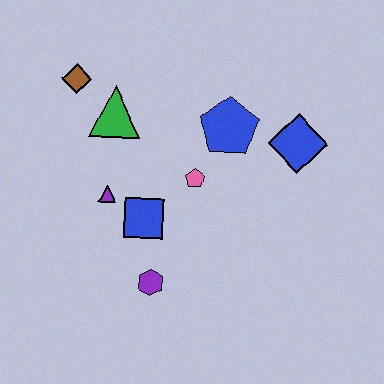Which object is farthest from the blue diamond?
The brown diamond is farthest from the blue diamond.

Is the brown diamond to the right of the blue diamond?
No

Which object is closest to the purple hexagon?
The blue square is closest to the purple hexagon.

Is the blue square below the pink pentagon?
Yes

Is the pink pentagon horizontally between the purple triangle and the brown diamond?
No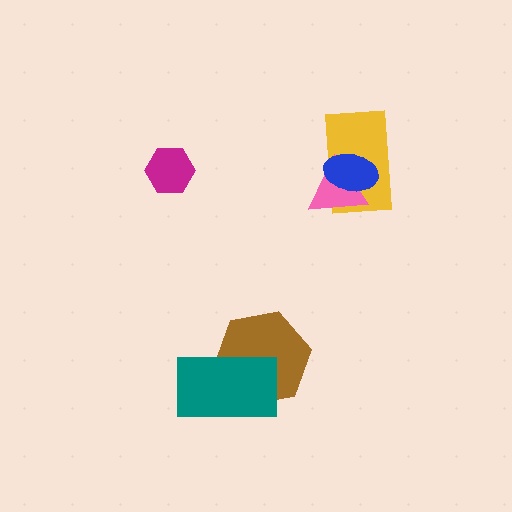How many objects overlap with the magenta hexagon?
0 objects overlap with the magenta hexagon.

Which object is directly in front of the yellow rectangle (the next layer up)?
The pink triangle is directly in front of the yellow rectangle.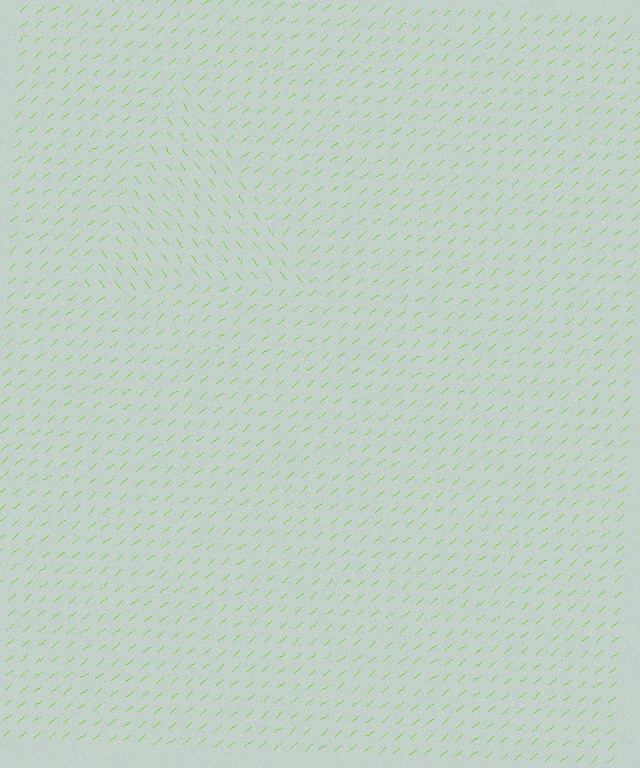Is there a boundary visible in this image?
Yes, there is a texture boundary formed by a change in line orientation.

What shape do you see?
I see a triangle.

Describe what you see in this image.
The image is filled with small lime line segments. A triangle region in the image has lines oriented differently from the surrounding lines, creating a visible texture boundary.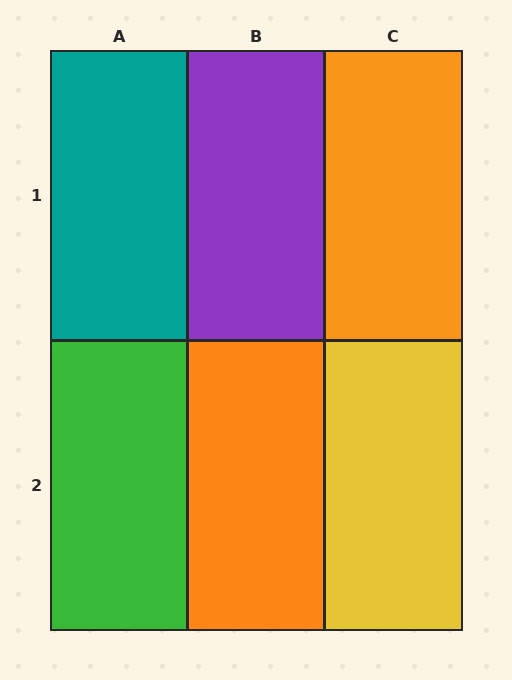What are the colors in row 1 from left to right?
Teal, purple, orange.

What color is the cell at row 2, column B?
Orange.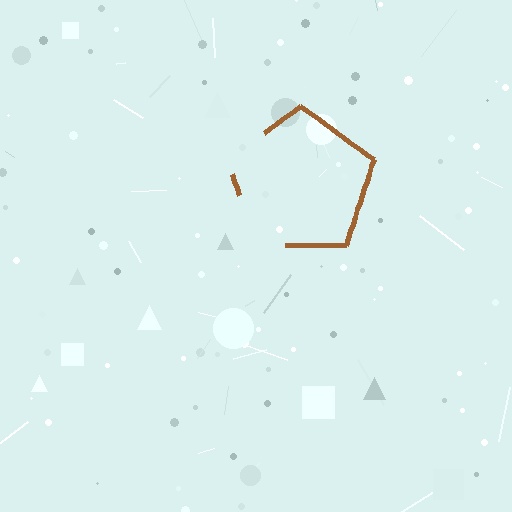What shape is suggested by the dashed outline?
The dashed outline suggests a pentagon.